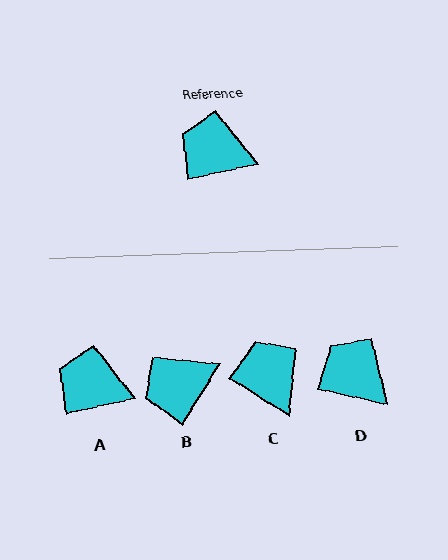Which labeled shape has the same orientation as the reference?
A.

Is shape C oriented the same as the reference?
No, it is off by about 44 degrees.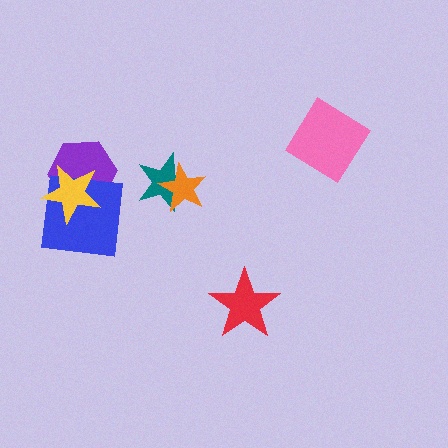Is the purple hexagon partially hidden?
Yes, it is partially covered by another shape.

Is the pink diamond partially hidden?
No, no other shape covers it.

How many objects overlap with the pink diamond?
0 objects overlap with the pink diamond.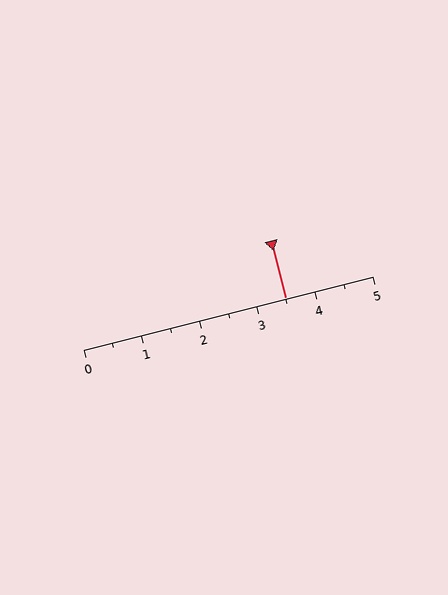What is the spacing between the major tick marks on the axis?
The major ticks are spaced 1 apart.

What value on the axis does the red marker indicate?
The marker indicates approximately 3.5.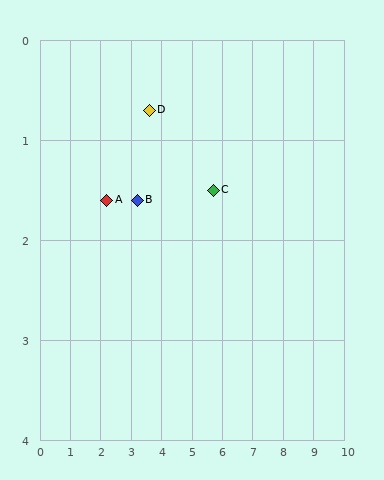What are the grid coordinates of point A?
Point A is at approximately (2.2, 1.6).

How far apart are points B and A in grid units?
Points B and A are about 1.0 grid units apart.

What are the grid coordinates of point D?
Point D is at approximately (3.6, 0.7).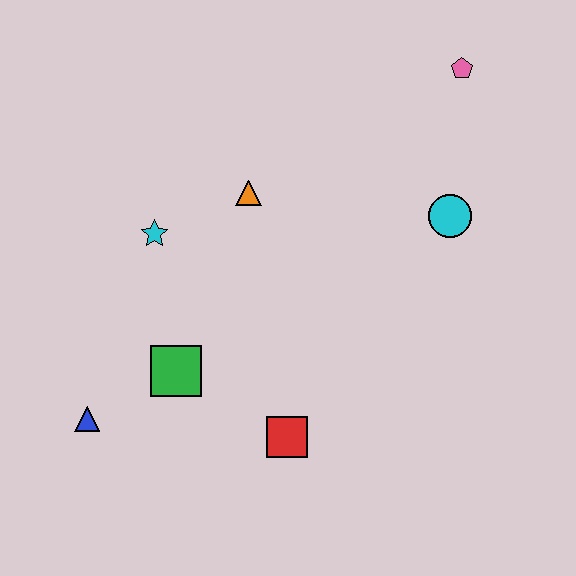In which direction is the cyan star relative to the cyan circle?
The cyan star is to the left of the cyan circle.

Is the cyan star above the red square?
Yes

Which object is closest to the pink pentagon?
The cyan circle is closest to the pink pentagon.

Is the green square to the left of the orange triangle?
Yes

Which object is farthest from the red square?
The pink pentagon is farthest from the red square.